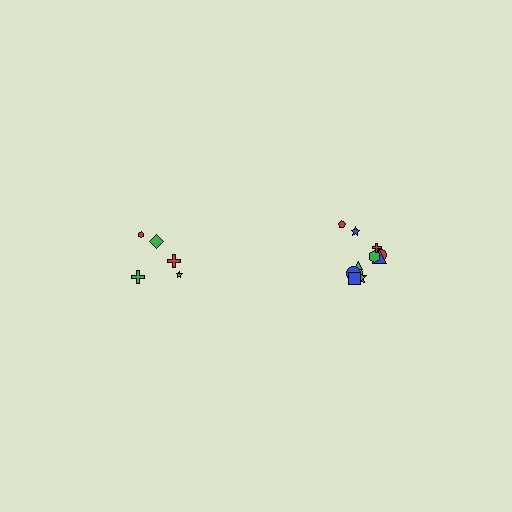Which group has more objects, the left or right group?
The right group.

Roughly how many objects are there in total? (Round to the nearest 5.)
Roughly 15 objects in total.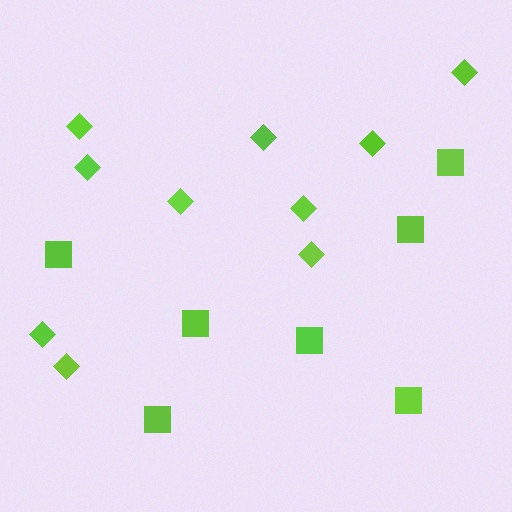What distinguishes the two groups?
There are 2 groups: one group of squares (7) and one group of diamonds (10).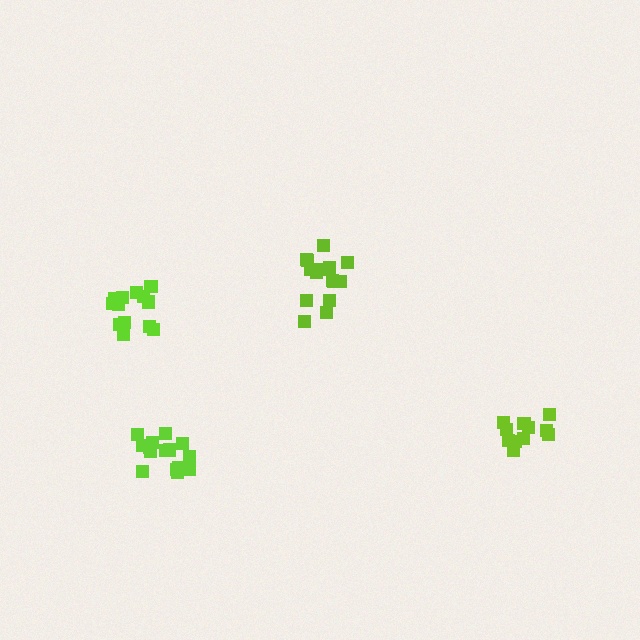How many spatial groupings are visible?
There are 4 spatial groupings.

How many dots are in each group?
Group 1: 11 dots, Group 2: 15 dots, Group 3: 13 dots, Group 4: 15 dots (54 total).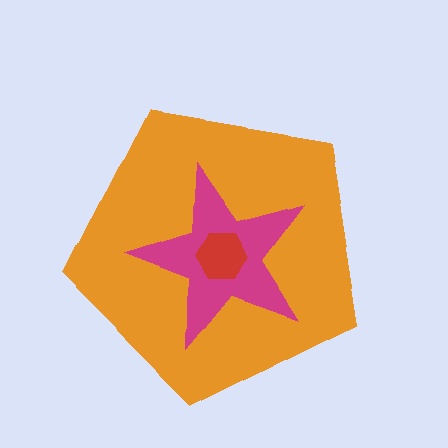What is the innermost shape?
The red hexagon.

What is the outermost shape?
The orange pentagon.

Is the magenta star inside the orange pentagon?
Yes.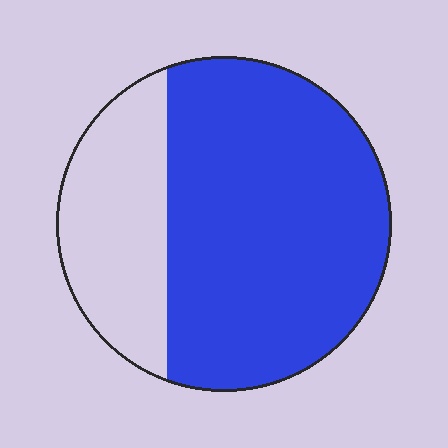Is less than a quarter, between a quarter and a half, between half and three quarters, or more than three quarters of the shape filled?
Between half and three quarters.